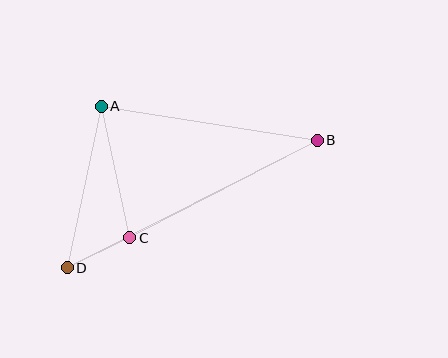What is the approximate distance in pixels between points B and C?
The distance between B and C is approximately 211 pixels.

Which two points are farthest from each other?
Points B and D are farthest from each other.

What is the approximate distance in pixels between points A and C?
The distance between A and C is approximately 135 pixels.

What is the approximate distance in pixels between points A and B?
The distance between A and B is approximately 219 pixels.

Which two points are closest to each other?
Points C and D are closest to each other.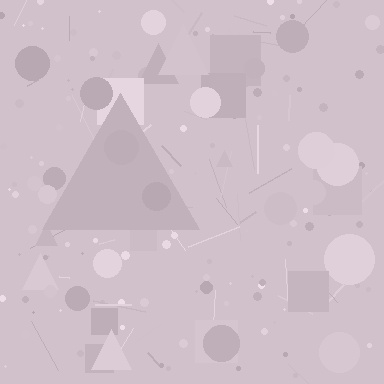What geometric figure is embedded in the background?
A triangle is embedded in the background.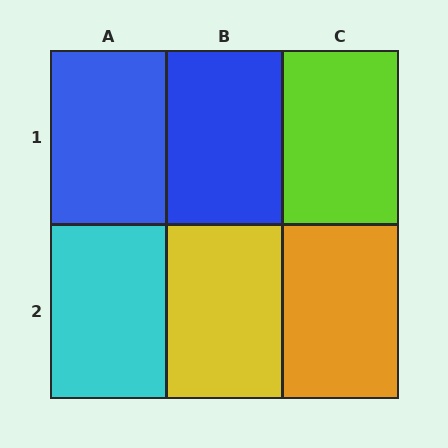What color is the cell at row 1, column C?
Lime.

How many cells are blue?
2 cells are blue.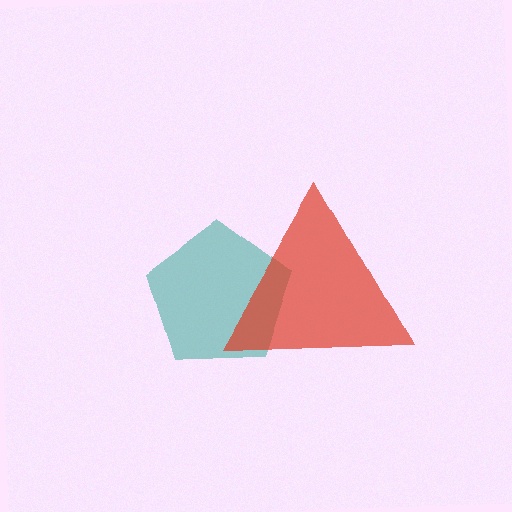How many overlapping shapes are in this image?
There are 2 overlapping shapes in the image.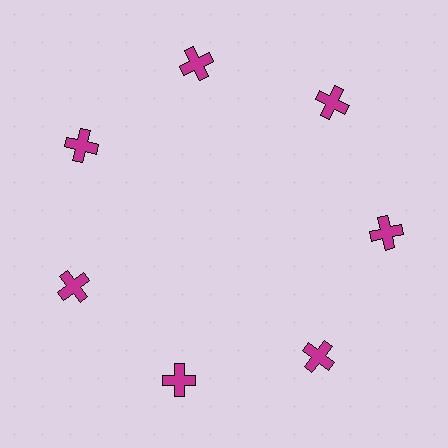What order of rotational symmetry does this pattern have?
This pattern has 7-fold rotational symmetry.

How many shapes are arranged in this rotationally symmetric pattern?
There are 7 shapes, arranged in 7 groups of 1.